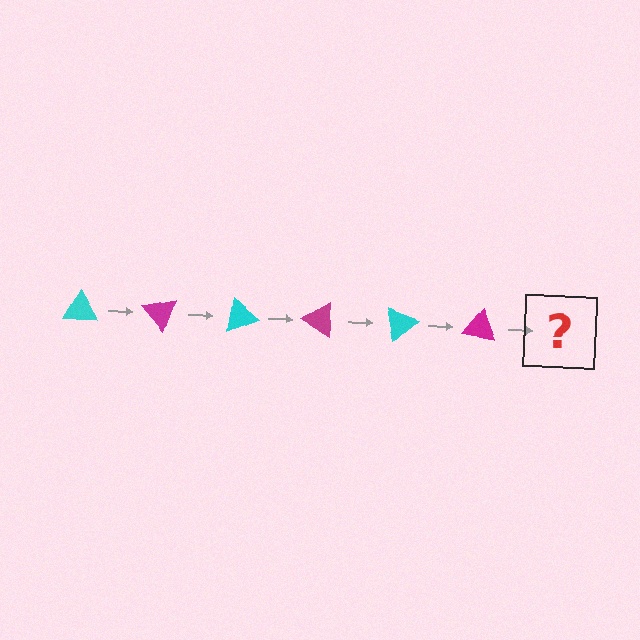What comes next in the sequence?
The next element should be a cyan triangle, rotated 300 degrees from the start.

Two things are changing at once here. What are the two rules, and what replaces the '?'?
The two rules are that it rotates 50 degrees each step and the color cycles through cyan and magenta. The '?' should be a cyan triangle, rotated 300 degrees from the start.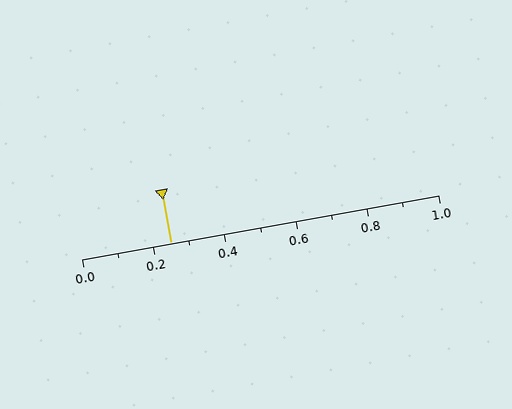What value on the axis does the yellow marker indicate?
The marker indicates approximately 0.25.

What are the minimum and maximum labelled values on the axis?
The axis runs from 0.0 to 1.0.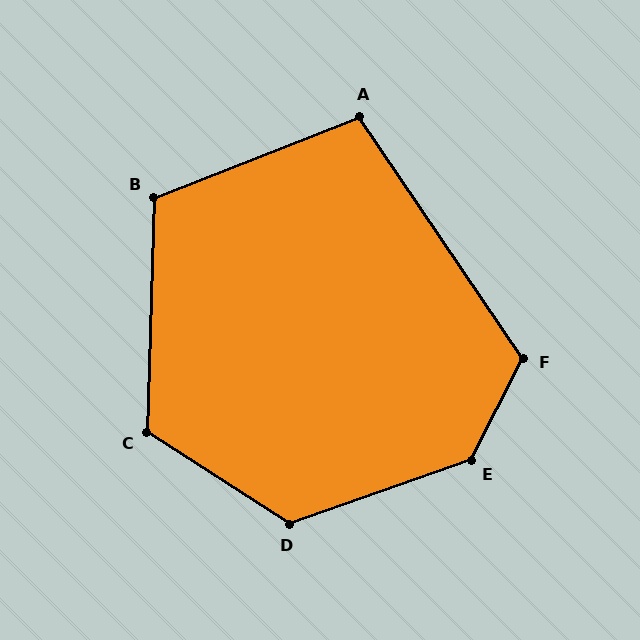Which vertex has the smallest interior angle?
A, at approximately 103 degrees.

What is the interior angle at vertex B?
Approximately 113 degrees (obtuse).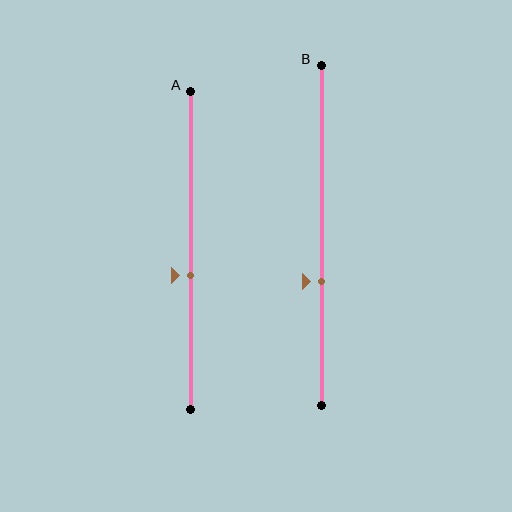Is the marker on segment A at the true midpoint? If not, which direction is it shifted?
No, the marker on segment A is shifted downward by about 8% of the segment length.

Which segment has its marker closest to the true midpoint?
Segment A has its marker closest to the true midpoint.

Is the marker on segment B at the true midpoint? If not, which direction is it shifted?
No, the marker on segment B is shifted downward by about 14% of the segment length.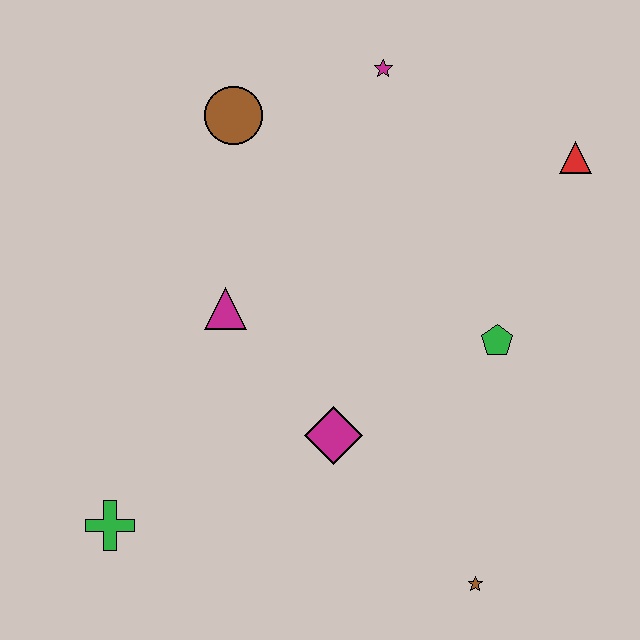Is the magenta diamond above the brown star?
Yes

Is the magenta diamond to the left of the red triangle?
Yes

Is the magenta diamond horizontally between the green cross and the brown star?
Yes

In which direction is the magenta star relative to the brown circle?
The magenta star is to the right of the brown circle.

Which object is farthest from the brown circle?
The brown star is farthest from the brown circle.